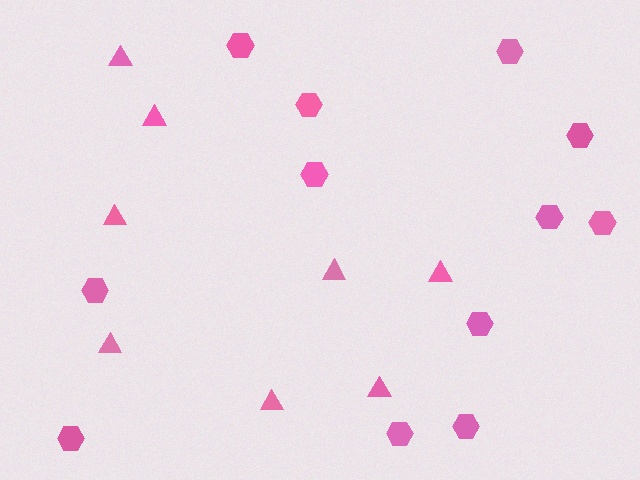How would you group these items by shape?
There are 2 groups: one group of hexagons (12) and one group of triangles (8).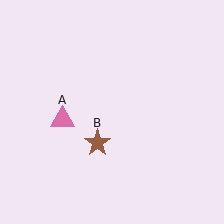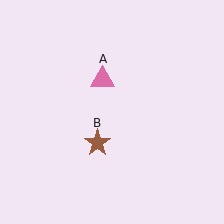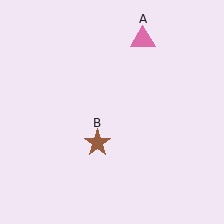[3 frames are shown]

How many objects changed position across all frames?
1 object changed position: pink triangle (object A).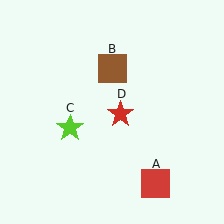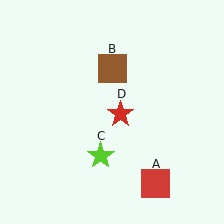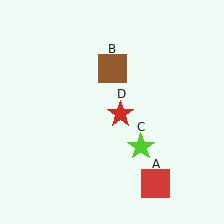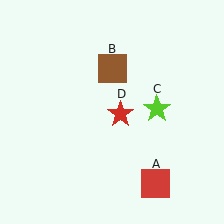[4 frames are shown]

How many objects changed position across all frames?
1 object changed position: lime star (object C).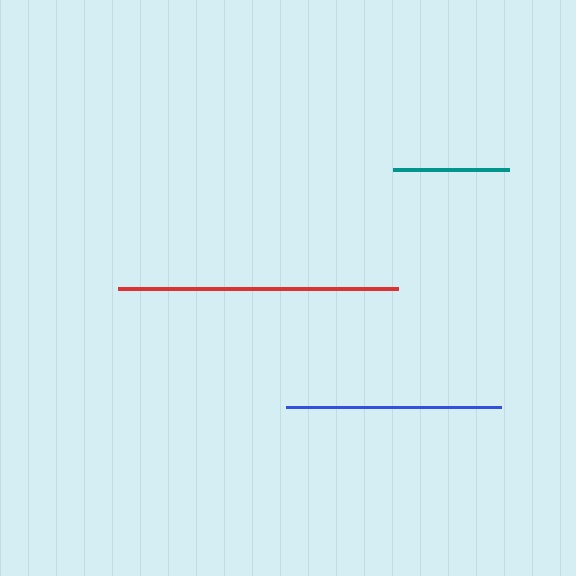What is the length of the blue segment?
The blue segment is approximately 215 pixels long.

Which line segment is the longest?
The red line is the longest at approximately 280 pixels.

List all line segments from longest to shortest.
From longest to shortest: red, blue, teal.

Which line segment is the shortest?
The teal line is the shortest at approximately 116 pixels.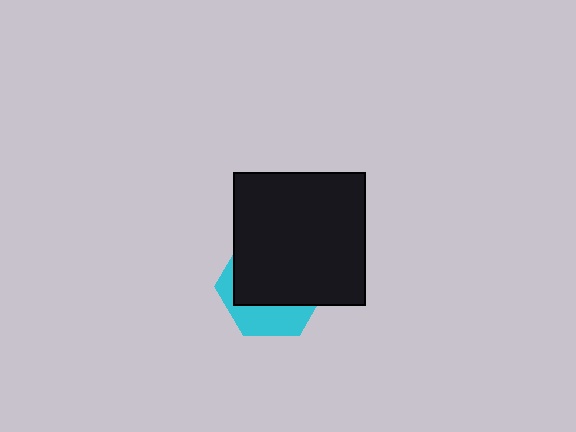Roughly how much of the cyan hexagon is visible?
A small part of it is visible (roughly 34%).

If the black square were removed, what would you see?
You would see the complete cyan hexagon.